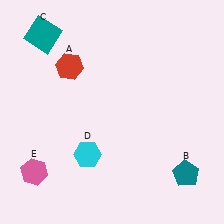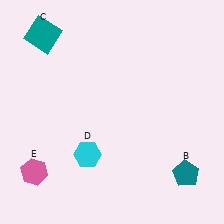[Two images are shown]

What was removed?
The red hexagon (A) was removed in Image 2.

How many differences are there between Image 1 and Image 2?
There is 1 difference between the two images.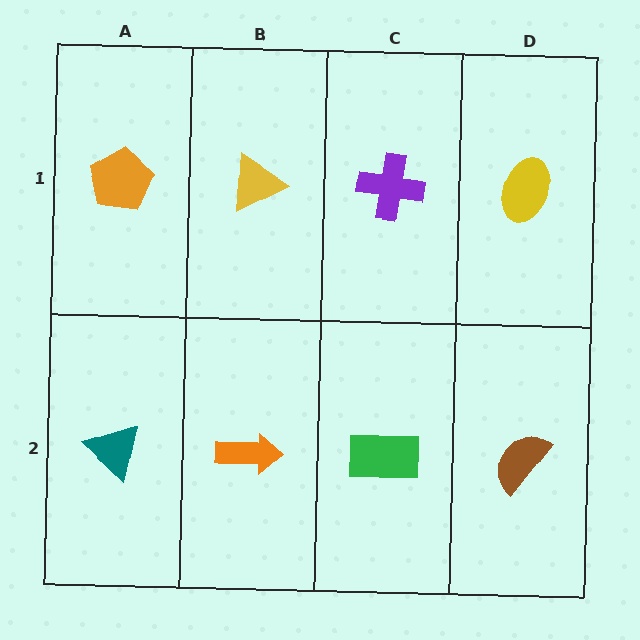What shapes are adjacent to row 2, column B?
A yellow triangle (row 1, column B), a teal triangle (row 2, column A), a green rectangle (row 2, column C).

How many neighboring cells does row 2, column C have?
3.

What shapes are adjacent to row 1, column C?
A green rectangle (row 2, column C), a yellow triangle (row 1, column B), a yellow ellipse (row 1, column D).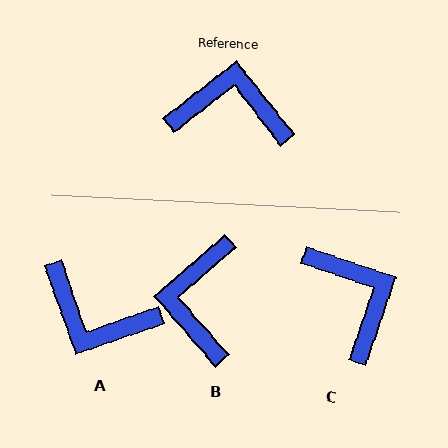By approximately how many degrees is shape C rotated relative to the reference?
Approximately 57 degrees clockwise.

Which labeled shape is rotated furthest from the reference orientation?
A, about 161 degrees away.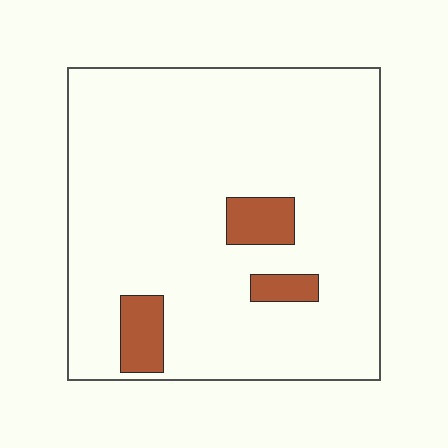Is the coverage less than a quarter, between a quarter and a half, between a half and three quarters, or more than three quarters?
Less than a quarter.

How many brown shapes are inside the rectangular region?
3.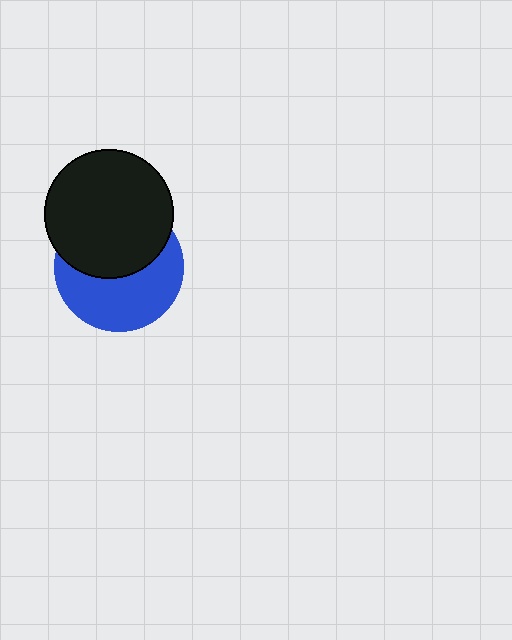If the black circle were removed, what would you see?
You would see the complete blue circle.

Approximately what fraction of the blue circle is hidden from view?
Roughly 49% of the blue circle is hidden behind the black circle.